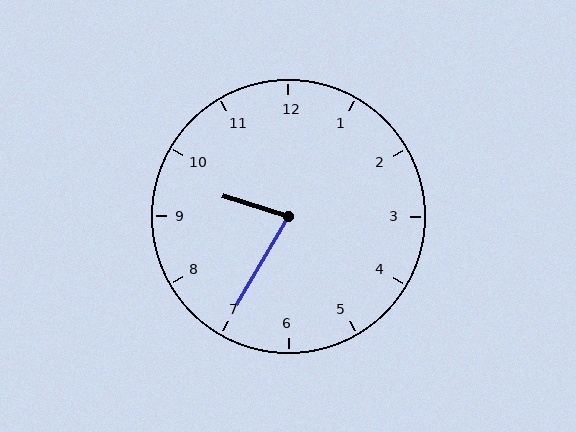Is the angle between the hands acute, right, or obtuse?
It is acute.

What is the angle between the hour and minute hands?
Approximately 78 degrees.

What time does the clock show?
9:35.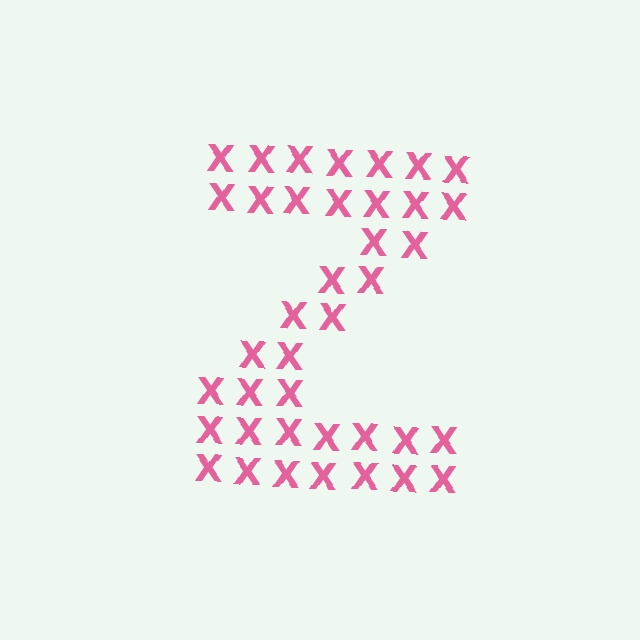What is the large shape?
The large shape is the letter Z.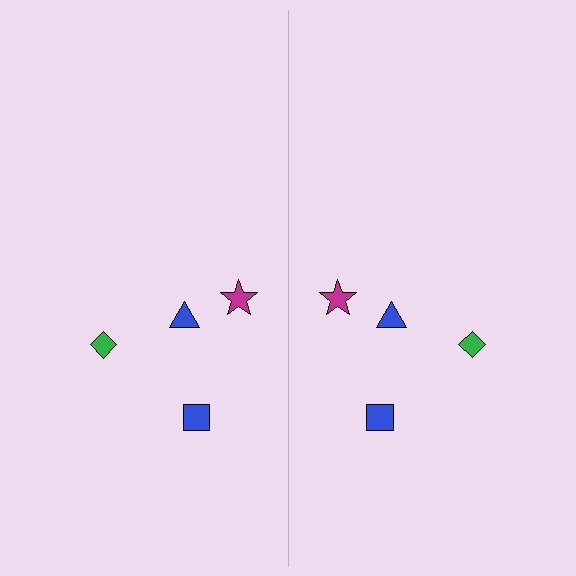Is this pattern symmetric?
Yes, this pattern has bilateral (reflection) symmetry.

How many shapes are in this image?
There are 8 shapes in this image.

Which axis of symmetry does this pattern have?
The pattern has a vertical axis of symmetry running through the center of the image.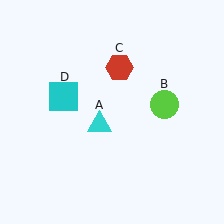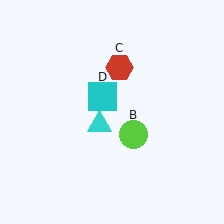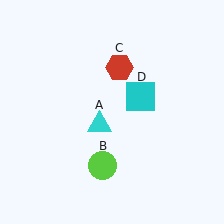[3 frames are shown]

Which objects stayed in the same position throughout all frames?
Cyan triangle (object A) and red hexagon (object C) remained stationary.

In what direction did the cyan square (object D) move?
The cyan square (object D) moved right.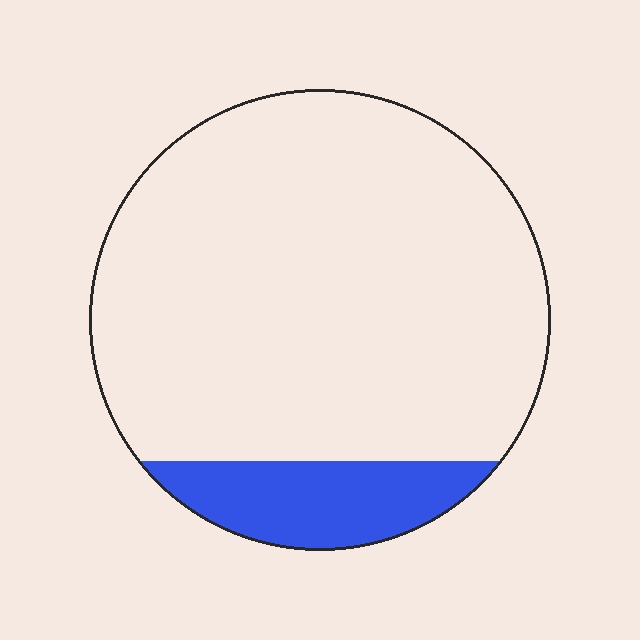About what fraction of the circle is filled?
About one eighth (1/8).